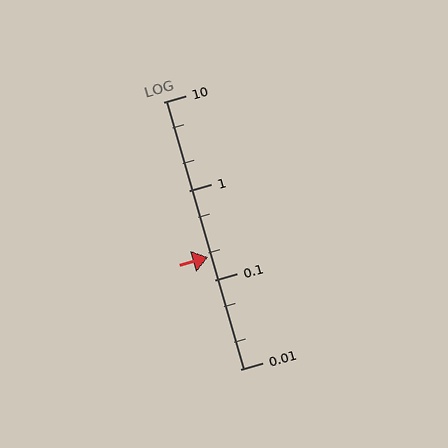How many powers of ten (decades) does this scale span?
The scale spans 3 decades, from 0.01 to 10.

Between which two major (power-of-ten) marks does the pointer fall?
The pointer is between 0.1 and 1.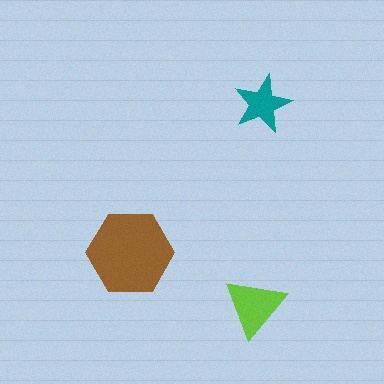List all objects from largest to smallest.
The brown hexagon, the lime triangle, the teal star.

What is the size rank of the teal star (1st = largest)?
3rd.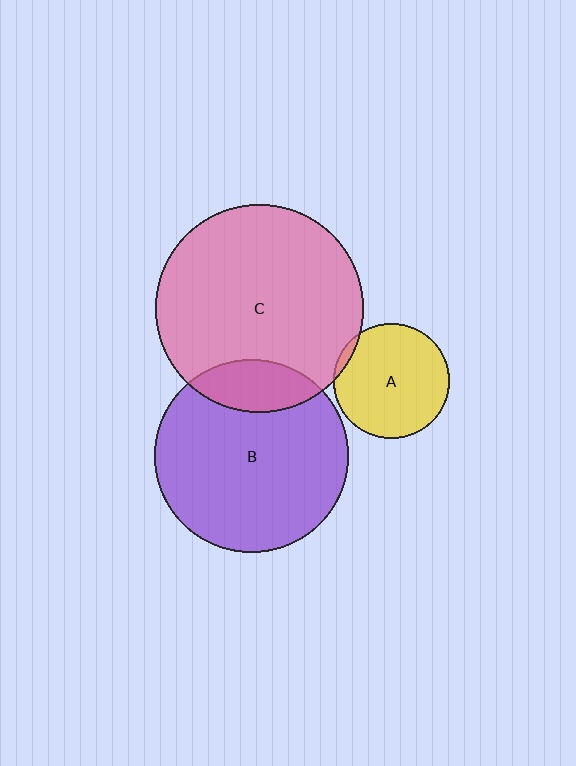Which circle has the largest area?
Circle C (pink).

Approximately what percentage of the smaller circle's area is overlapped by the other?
Approximately 15%.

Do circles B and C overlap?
Yes.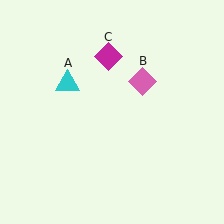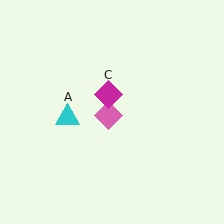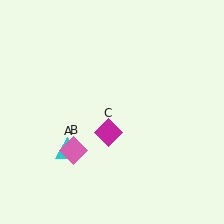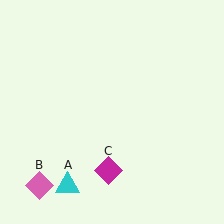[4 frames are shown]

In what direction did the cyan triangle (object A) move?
The cyan triangle (object A) moved down.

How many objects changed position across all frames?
3 objects changed position: cyan triangle (object A), pink diamond (object B), magenta diamond (object C).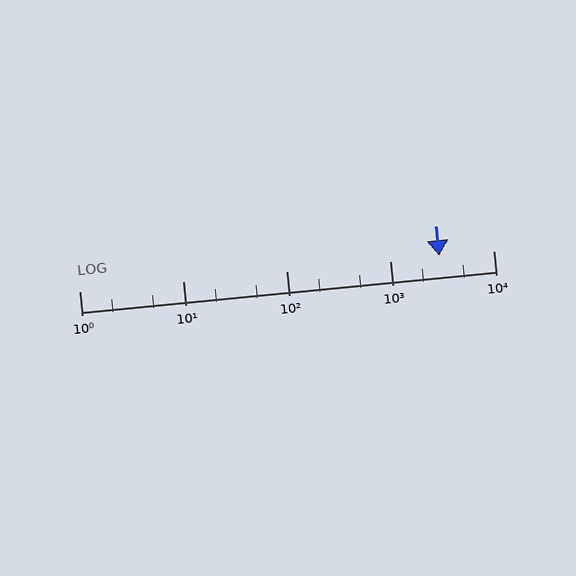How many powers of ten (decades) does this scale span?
The scale spans 4 decades, from 1 to 10000.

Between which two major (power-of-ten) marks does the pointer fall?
The pointer is between 1000 and 10000.